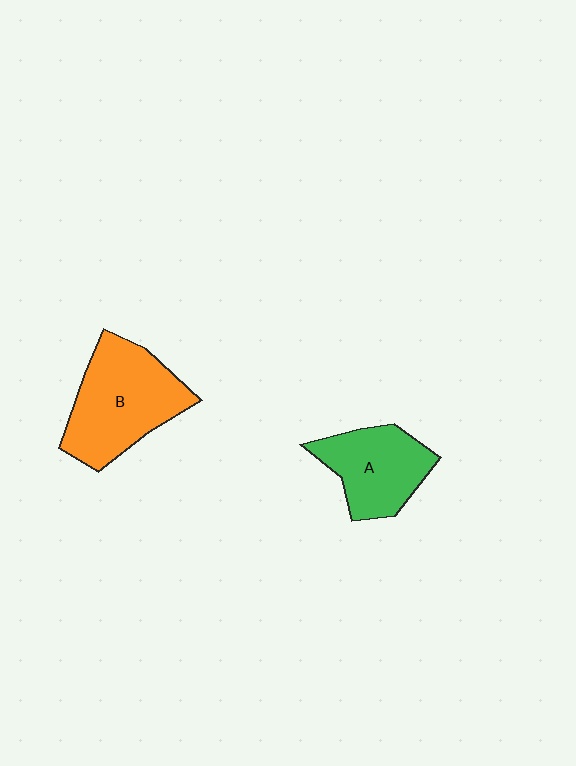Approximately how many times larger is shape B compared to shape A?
Approximately 1.4 times.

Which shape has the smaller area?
Shape A (green).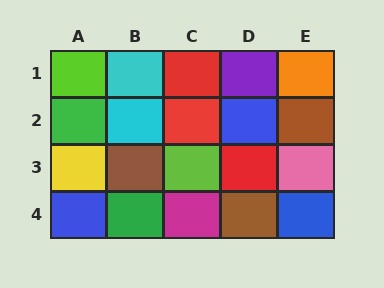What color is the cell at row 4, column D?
Brown.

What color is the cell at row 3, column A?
Yellow.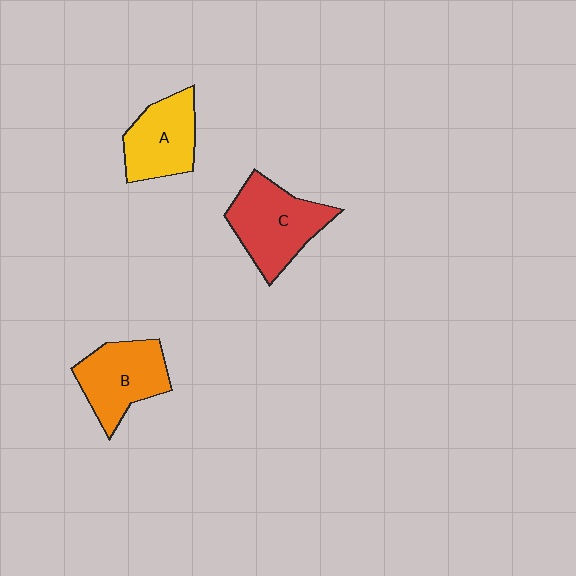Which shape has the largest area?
Shape C (red).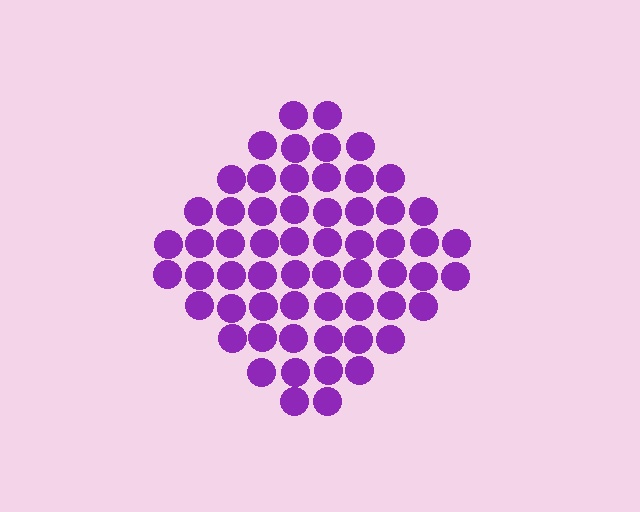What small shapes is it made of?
It is made of small circles.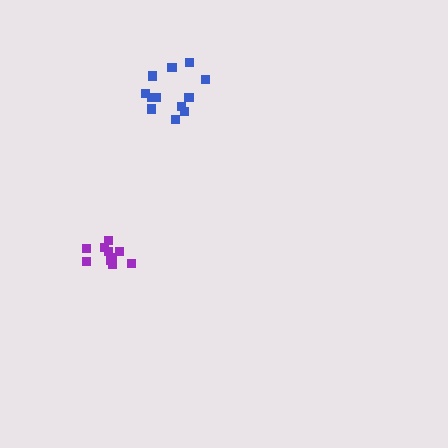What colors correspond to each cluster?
The clusters are colored: blue, purple.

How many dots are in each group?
Group 1: 12 dots, Group 2: 10 dots (22 total).